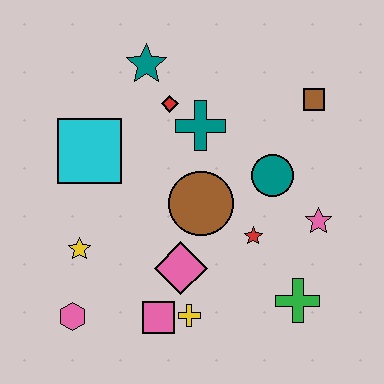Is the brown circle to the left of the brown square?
Yes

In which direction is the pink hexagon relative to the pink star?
The pink hexagon is to the left of the pink star.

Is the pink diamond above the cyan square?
No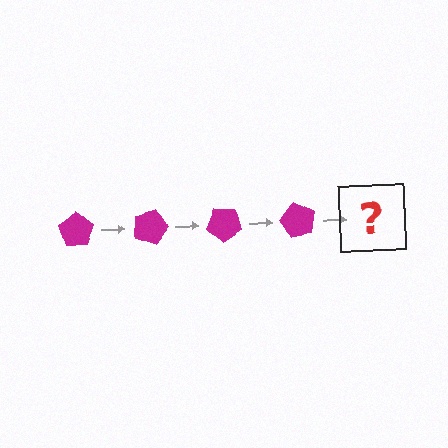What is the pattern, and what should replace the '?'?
The pattern is that the pentagon rotates 20 degrees each step. The '?' should be a magenta pentagon rotated 80 degrees.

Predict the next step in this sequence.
The next step is a magenta pentagon rotated 80 degrees.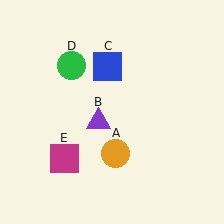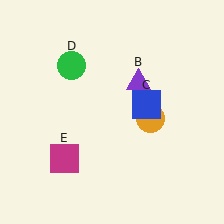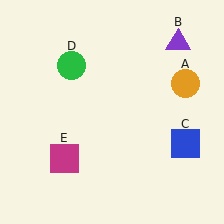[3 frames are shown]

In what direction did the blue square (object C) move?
The blue square (object C) moved down and to the right.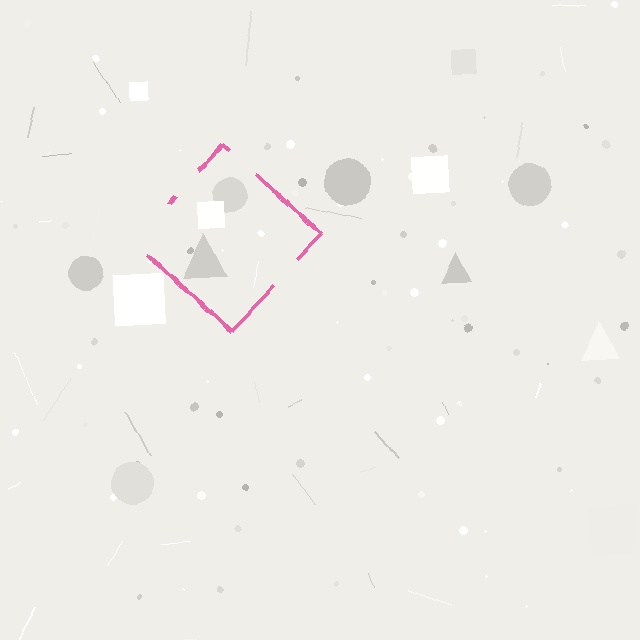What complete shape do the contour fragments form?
The contour fragments form a diamond.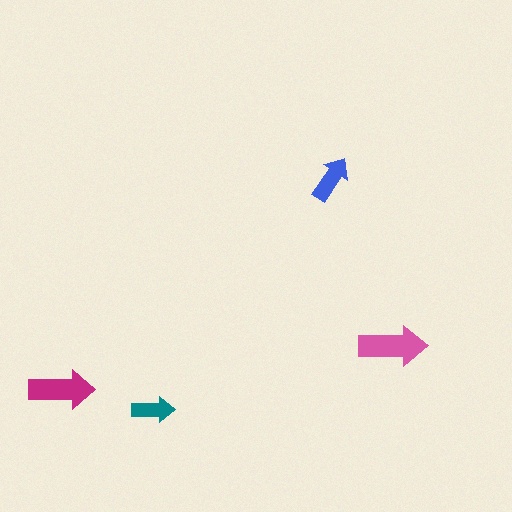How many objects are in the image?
There are 4 objects in the image.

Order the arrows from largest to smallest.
the pink one, the magenta one, the blue one, the teal one.